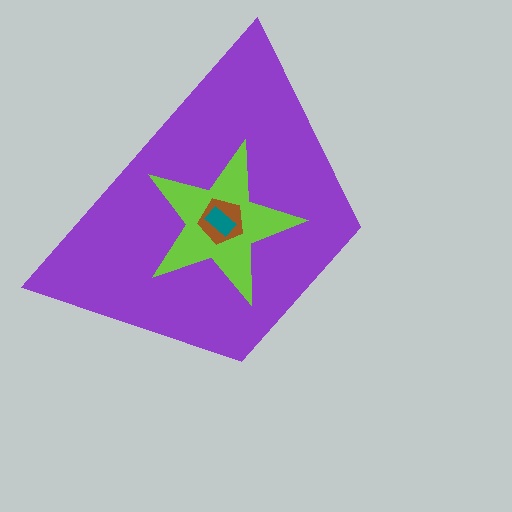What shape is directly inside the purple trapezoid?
The lime star.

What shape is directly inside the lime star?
The brown pentagon.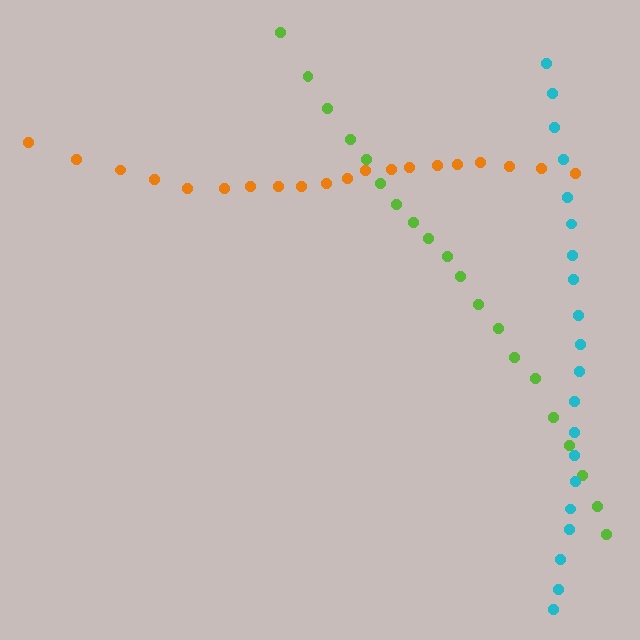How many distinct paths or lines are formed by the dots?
There are 3 distinct paths.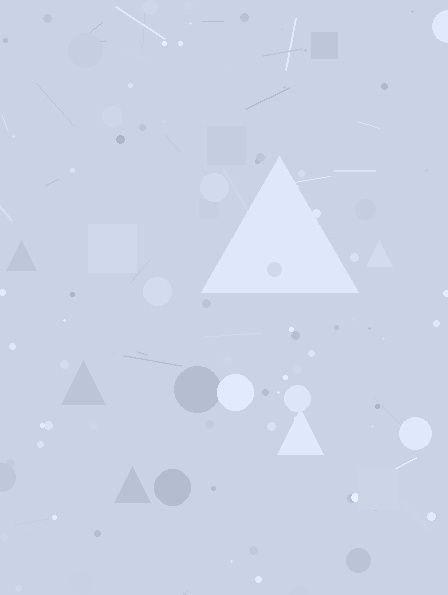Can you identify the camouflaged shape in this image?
The camouflaged shape is a triangle.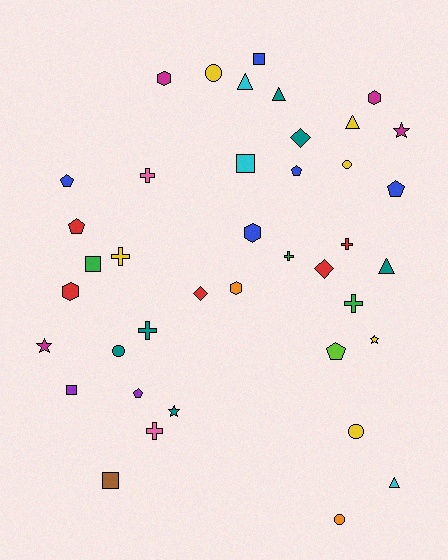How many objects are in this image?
There are 40 objects.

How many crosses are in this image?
There are 7 crosses.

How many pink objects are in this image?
There are 2 pink objects.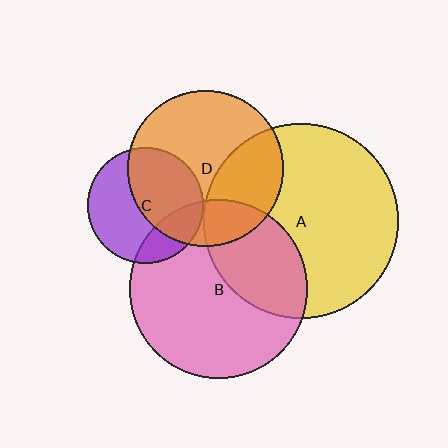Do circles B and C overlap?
Yes.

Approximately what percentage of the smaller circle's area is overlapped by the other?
Approximately 20%.